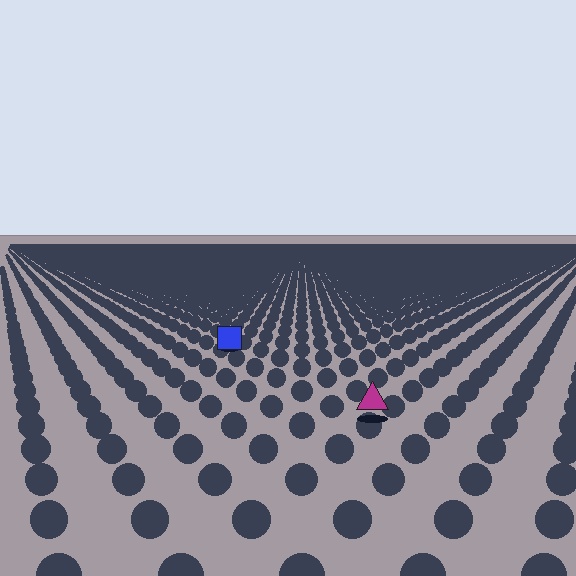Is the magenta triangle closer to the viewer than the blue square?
Yes. The magenta triangle is closer — you can tell from the texture gradient: the ground texture is coarser near it.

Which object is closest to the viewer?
The magenta triangle is closest. The texture marks near it are larger and more spread out.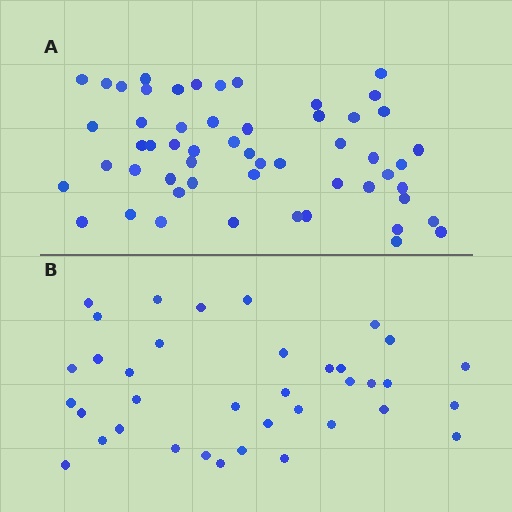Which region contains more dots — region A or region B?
Region A (the top region) has more dots.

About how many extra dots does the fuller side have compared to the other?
Region A has approximately 20 more dots than region B.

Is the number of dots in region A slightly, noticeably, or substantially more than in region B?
Region A has substantially more. The ratio is roughly 1.5 to 1.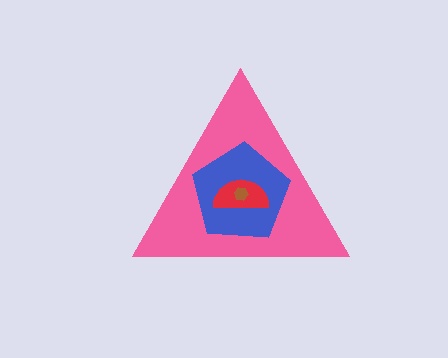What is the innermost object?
The brown hexagon.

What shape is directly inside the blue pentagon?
The red semicircle.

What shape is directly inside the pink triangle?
The blue pentagon.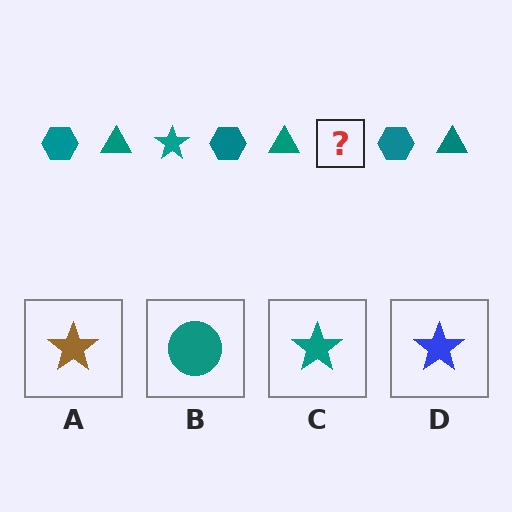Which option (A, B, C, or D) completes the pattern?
C.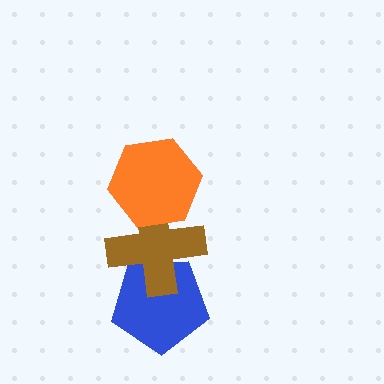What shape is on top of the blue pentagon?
The brown cross is on top of the blue pentagon.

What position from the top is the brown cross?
The brown cross is 2nd from the top.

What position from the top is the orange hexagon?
The orange hexagon is 1st from the top.